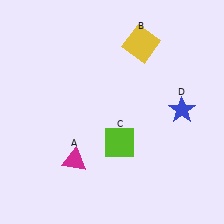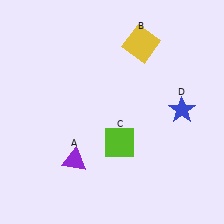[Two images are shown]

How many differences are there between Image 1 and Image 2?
There is 1 difference between the two images.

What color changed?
The triangle (A) changed from magenta in Image 1 to purple in Image 2.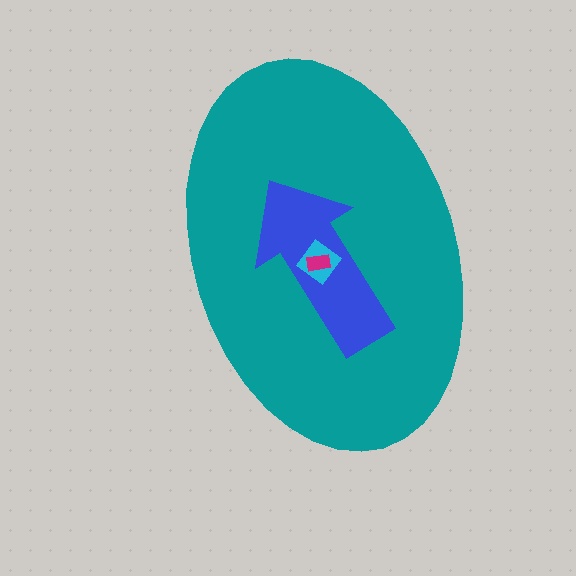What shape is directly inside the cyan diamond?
The magenta rectangle.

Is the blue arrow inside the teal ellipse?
Yes.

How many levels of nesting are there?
4.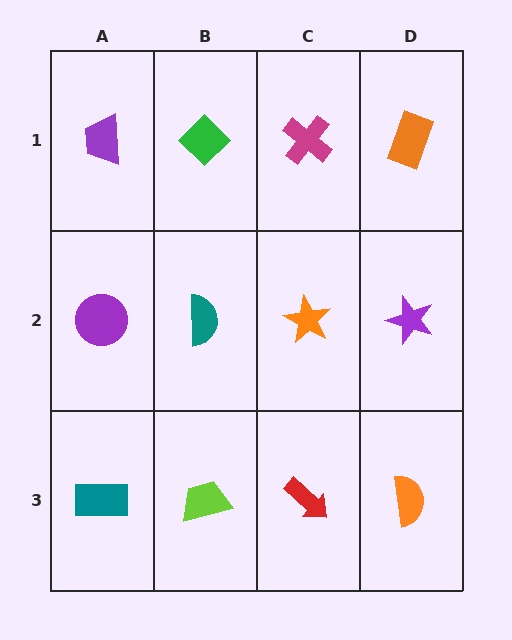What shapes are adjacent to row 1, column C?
An orange star (row 2, column C), a green diamond (row 1, column B), an orange rectangle (row 1, column D).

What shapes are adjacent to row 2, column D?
An orange rectangle (row 1, column D), an orange semicircle (row 3, column D), an orange star (row 2, column C).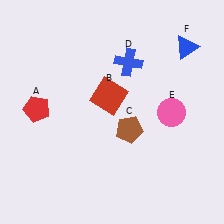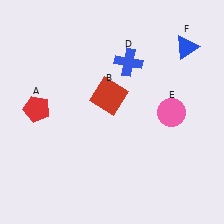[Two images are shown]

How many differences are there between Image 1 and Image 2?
There is 1 difference between the two images.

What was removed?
The brown pentagon (C) was removed in Image 2.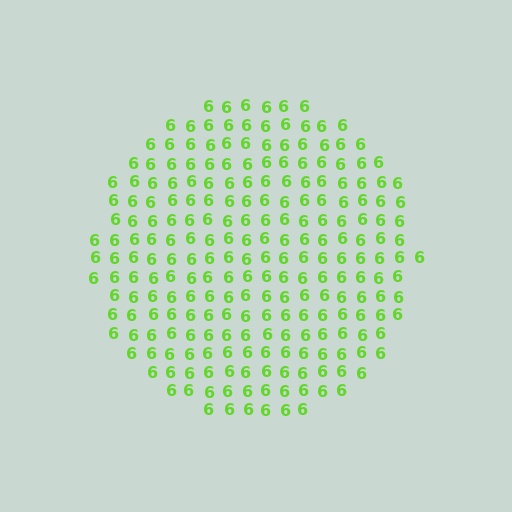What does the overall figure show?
The overall figure shows a circle.